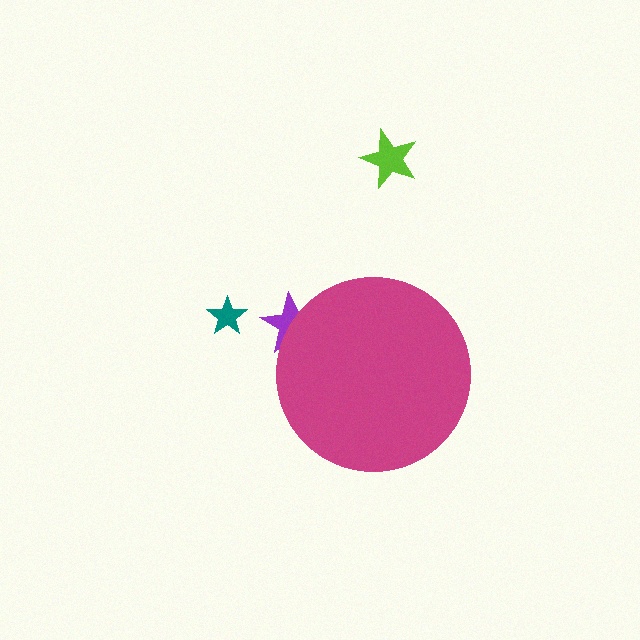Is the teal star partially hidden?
No, the teal star is fully visible.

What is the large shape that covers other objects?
A magenta circle.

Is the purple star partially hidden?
Yes, the purple star is partially hidden behind the magenta circle.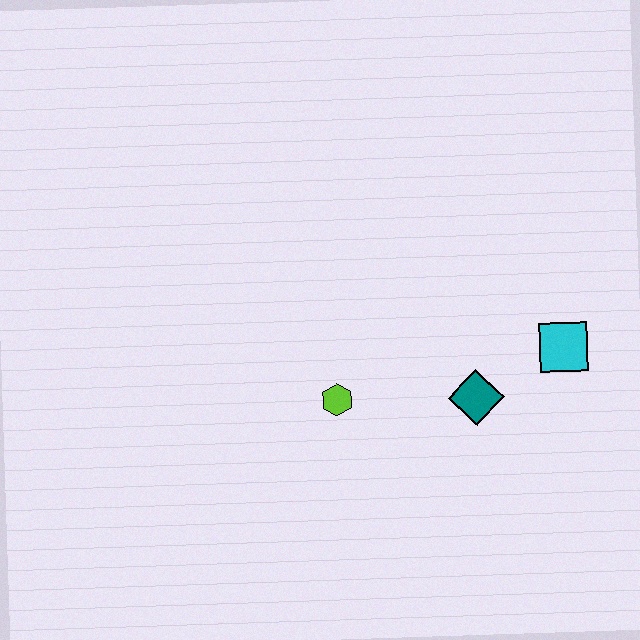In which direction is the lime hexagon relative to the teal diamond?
The lime hexagon is to the left of the teal diamond.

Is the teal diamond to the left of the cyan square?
Yes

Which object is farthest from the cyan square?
The lime hexagon is farthest from the cyan square.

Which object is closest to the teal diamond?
The cyan square is closest to the teal diamond.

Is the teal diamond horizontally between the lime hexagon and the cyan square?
Yes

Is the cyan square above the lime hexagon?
Yes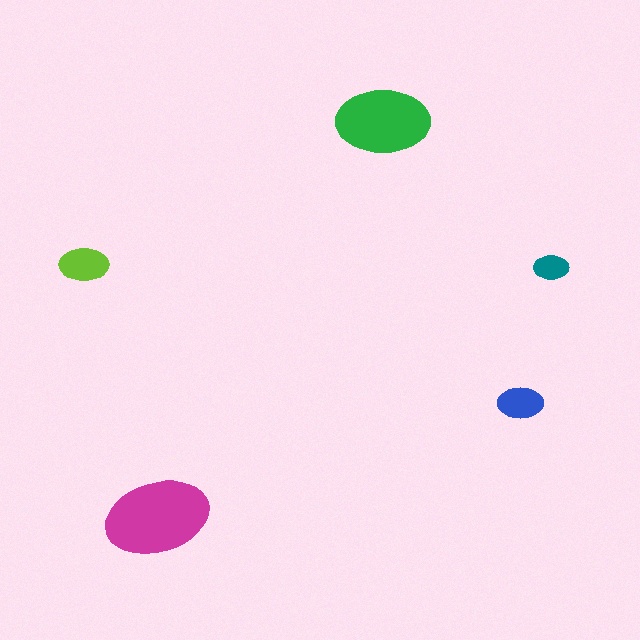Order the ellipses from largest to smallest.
the magenta one, the green one, the lime one, the blue one, the teal one.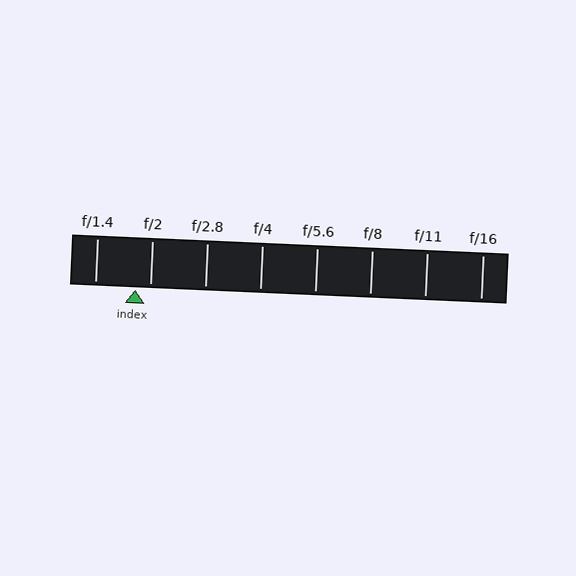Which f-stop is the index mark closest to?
The index mark is closest to f/2.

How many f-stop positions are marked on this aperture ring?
There are 8 f-stop positions marked.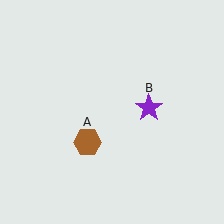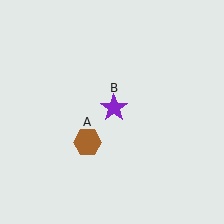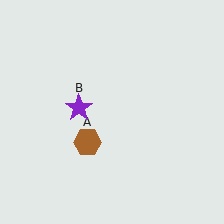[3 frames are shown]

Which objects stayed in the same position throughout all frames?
Brown hexagon (object A) remained stationary.